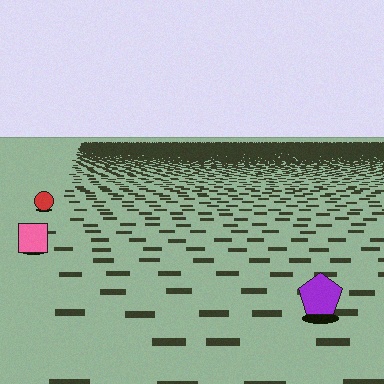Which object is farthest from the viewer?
The red circle is farthest from the viewer. It appears smaller and the ground texture around it is denser.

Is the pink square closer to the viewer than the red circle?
Yes. The pink square is closer — you can tell from the texture gradient: the ground texture is coarser near it.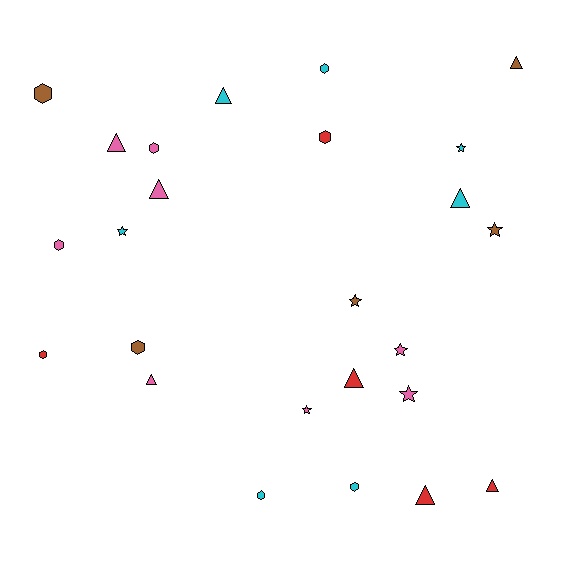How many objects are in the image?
There are 25 objects.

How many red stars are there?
There are no red stars.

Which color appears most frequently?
Pink, with 8 objects.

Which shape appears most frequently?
Hexagon, with 9 objects.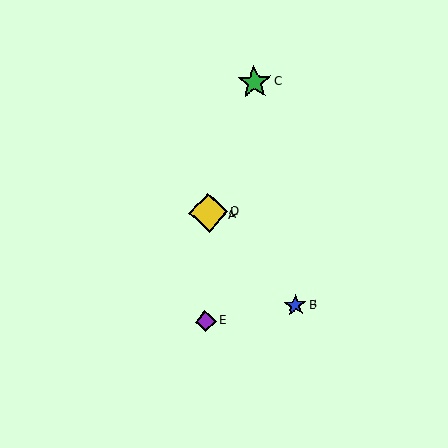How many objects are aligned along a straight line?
3 objects (A, B, D) are aligned along a straight line.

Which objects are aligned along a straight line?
Objects A, B, D are aligned along a straight line.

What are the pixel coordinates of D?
Object D is at (208, 212).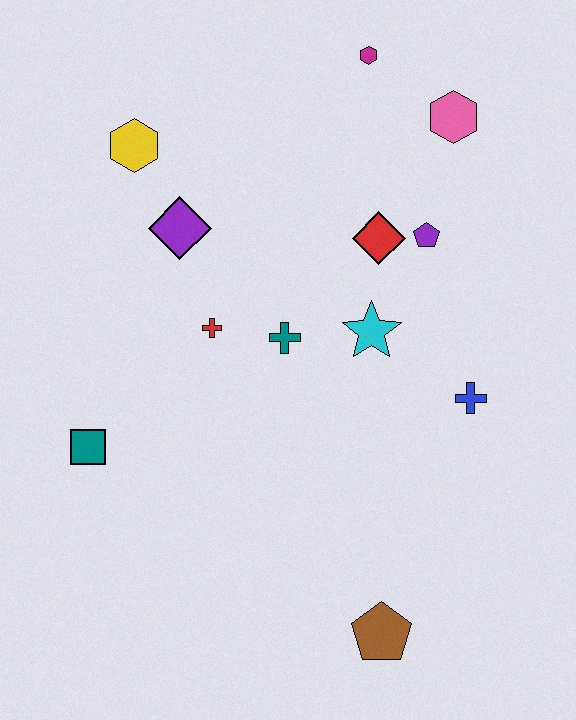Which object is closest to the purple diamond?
The yellow hexagon is closest to the purple diamond.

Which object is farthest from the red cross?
The brown pentagon is farthest from the red cross.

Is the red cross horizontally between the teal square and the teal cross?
Yes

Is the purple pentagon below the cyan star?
No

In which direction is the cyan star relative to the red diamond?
The cyan star is below the red diamond.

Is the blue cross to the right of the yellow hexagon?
Yes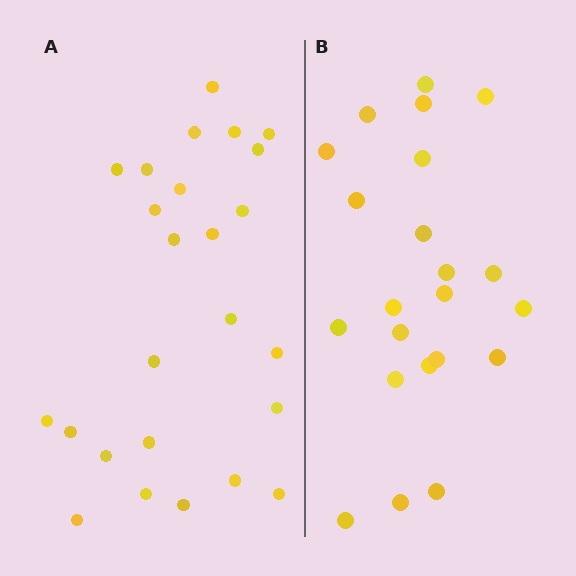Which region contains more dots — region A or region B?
Region A (the left region) has more dots.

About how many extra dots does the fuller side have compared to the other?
Region A has just a few more — roughly 2 or 3 more dots than region B.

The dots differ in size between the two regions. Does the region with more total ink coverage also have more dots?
No. Region B has more total ink coverage because its dots are larger, but region A actually contains more individual dots. Total area can be misleading — the number of items is what matters here.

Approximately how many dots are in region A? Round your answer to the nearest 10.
About 20 dots. (The exact count is 25, which rounds to 20.)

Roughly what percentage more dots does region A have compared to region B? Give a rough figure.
About 15% more.